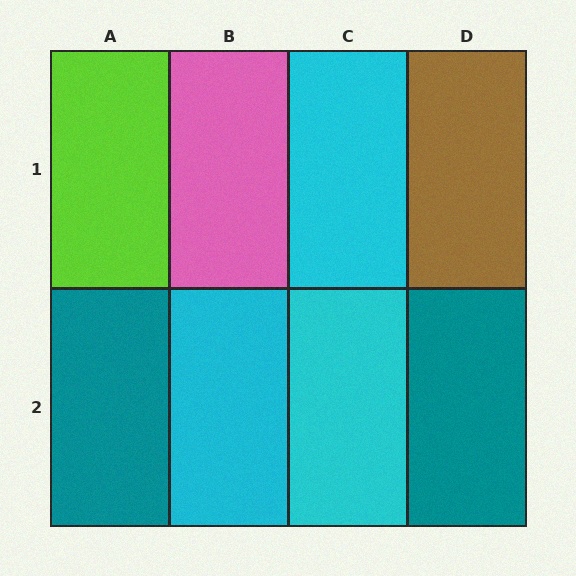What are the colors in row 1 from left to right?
Lime, pink, cyan, brown.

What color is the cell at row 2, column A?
Teal.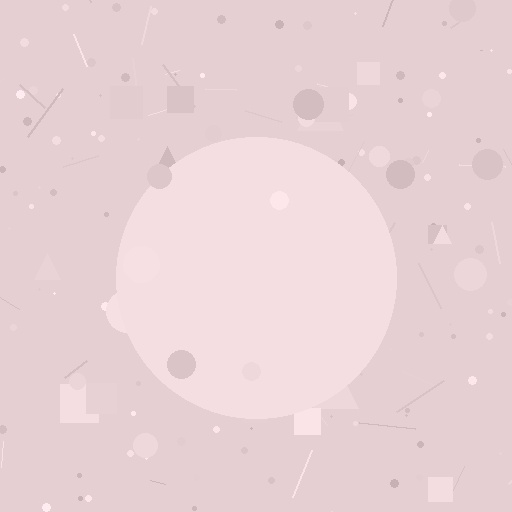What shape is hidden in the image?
A circle is hidden in the image.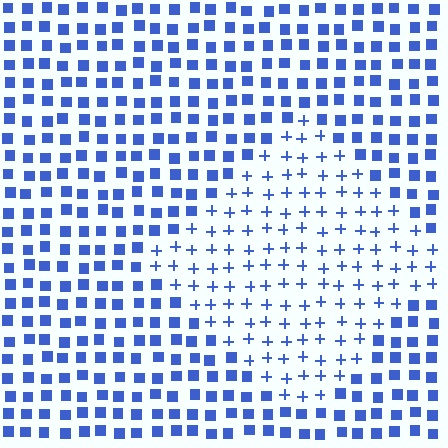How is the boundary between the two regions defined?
The boundary is defined by a change in element shape: plus signs inside vs. squares outside. All elements share the same color and spacing.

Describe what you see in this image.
The image is filled with small blue elements arranged in a uniform grid. A diamond-shaped region contains plus signs, while the surrounding area contains squares. The boundary is defined purely by the change in element shape.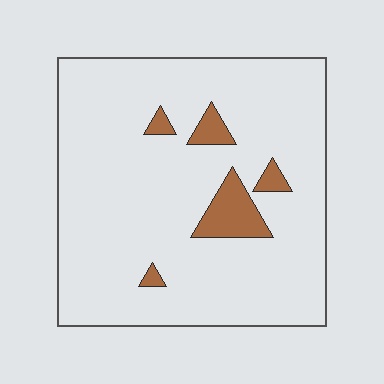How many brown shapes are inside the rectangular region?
5.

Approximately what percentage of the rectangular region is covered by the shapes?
Approximately 10%.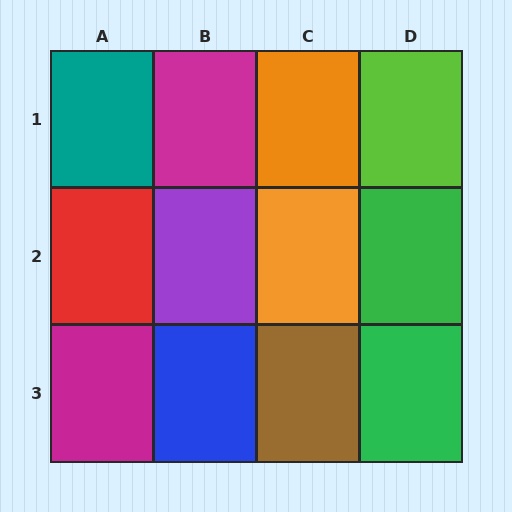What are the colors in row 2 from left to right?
Red, purple, orange, green.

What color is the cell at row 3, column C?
Brown.